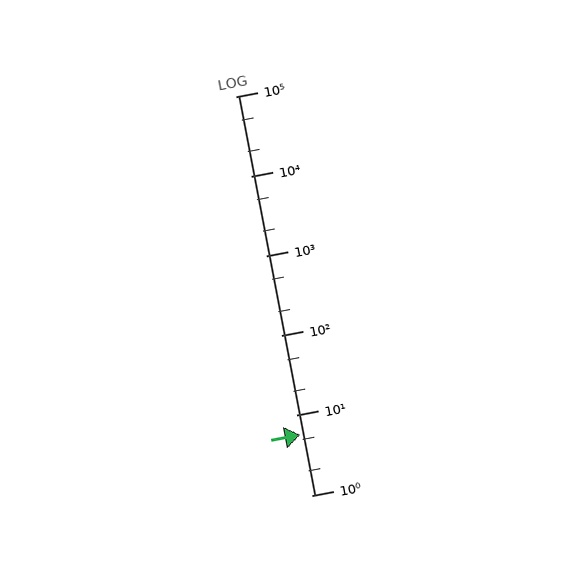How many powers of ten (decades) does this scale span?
The scale spans 5 decades, from 1 to 100000.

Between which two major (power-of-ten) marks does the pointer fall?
The pointer is between 1 and 10.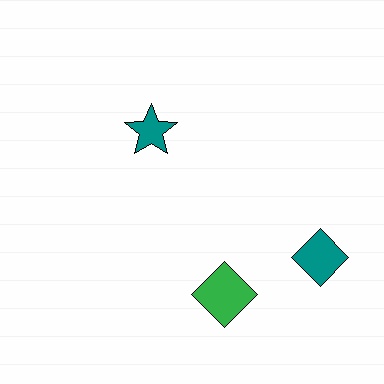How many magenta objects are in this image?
There are no magenta objects.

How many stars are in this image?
There is 1 star.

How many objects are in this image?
There are 3 objects.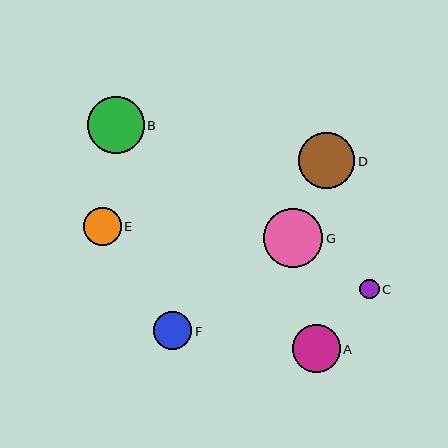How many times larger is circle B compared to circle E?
Circle B is approximately 1.5 times the size of circle E.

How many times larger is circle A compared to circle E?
Circle A is approximately 1.3 times the size of circle E.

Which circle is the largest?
Circle G is the largest with a size of approximately 60 pixels.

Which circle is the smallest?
Circle C is the smallest with a size of approximately 19 pixels.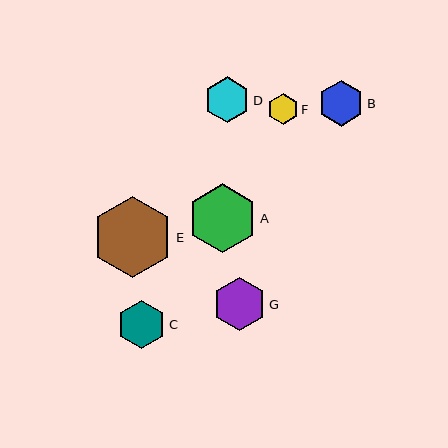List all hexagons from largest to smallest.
From largest to smallest: E, A, G, C, B, D, F.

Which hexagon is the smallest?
Hexagon F is the smallest with a size of approximately 31 pixels.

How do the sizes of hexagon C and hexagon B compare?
Hexagon C and hexagon B are approximately the same size.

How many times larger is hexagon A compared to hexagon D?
Hexagon A is approximately 1.5 times the size of hexagon D.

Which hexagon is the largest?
Hexagon E is the largest with a size of approximately 81 pixels.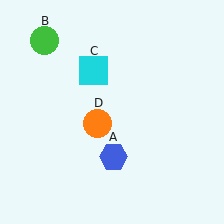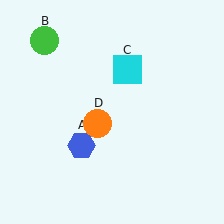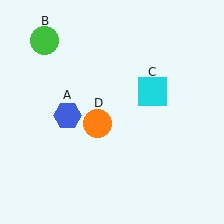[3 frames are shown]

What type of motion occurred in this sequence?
The blue hexagon (object A), cyan square (object C) rotated clockwise around the center of the scene.